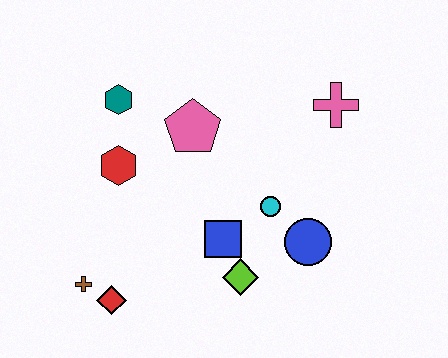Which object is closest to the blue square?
The lime diamond is closest to the blue square.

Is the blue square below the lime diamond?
No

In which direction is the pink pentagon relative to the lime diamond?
The pink pentagon is above the lime diamond.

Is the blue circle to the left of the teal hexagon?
No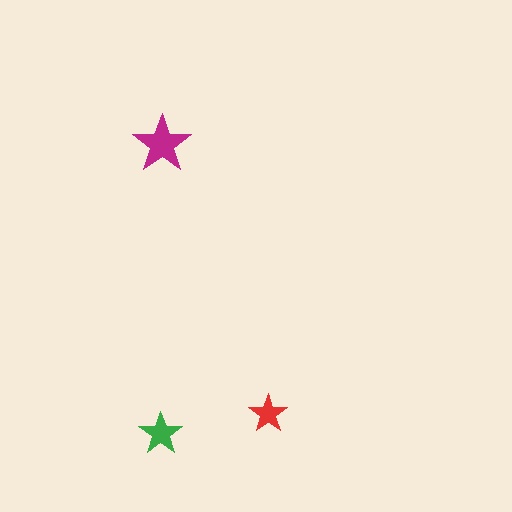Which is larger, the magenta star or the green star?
The magenta one.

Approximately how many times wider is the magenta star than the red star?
About 1.5 times wider.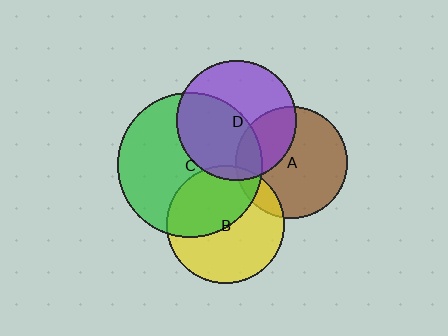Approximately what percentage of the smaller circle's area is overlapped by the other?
Approximately 30%.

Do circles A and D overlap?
Yes.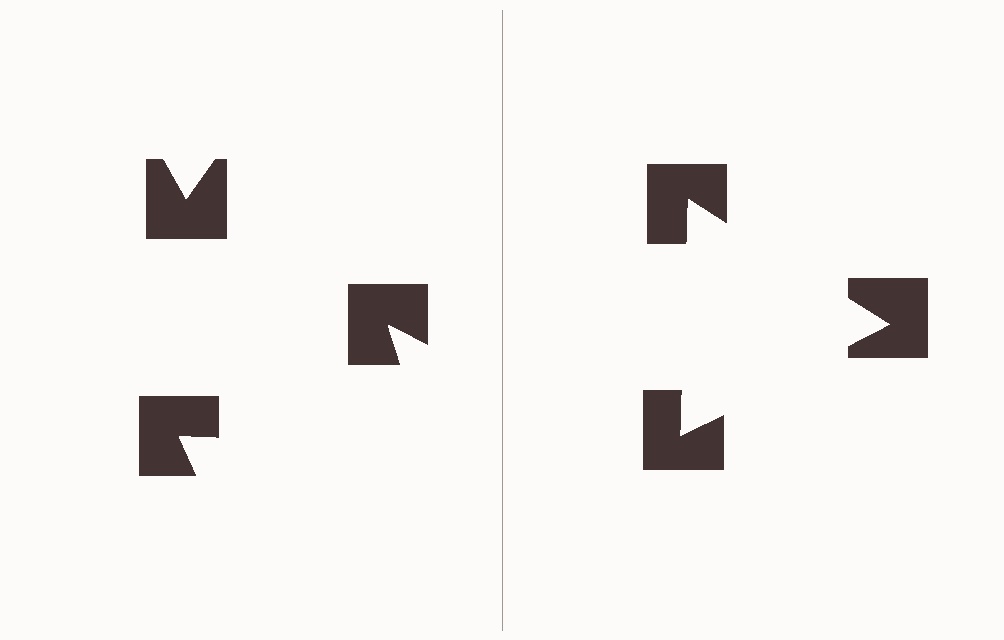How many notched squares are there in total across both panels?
6 — 3 on each side.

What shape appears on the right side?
An illusory triangle.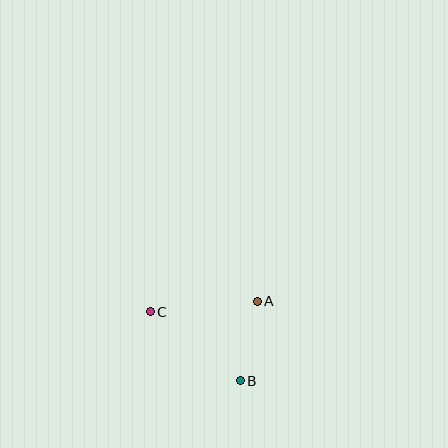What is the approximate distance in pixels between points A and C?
The distance between A and C is approximately 108 pixels.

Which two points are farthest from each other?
Points B and C are farthest from each other.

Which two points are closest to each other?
Points A and B are closest to each other.